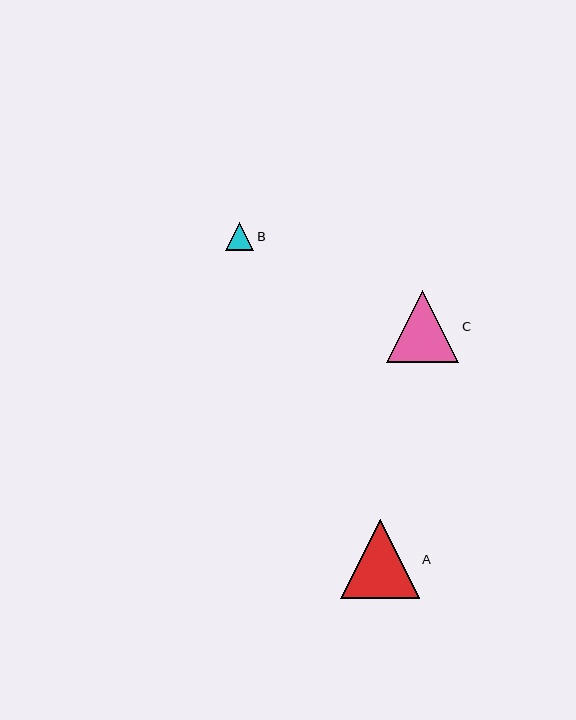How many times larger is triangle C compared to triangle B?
Triangle C is approximately 2.6 times the size of triangle B.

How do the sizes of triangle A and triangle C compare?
Triangle A and triangle C are approximately the same size.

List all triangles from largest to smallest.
From largest to smallest: A, C, B.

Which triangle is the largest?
Triangle A is the largest with a size of approximately 78 pixels.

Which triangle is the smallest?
Triangle B is the smallest with a size of approximately 28 pixels.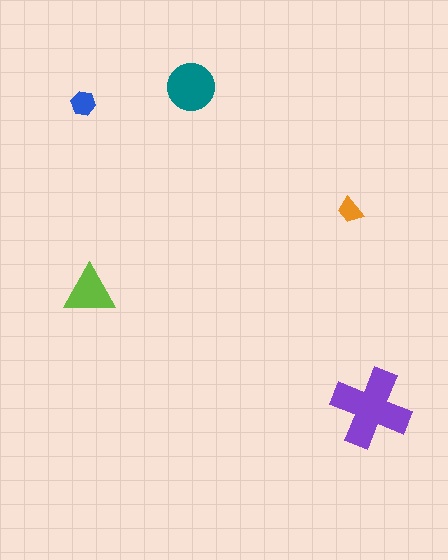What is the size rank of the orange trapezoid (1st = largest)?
5th.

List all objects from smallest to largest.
The orange trapezoid, the blue hexagon, the lime triangle, the teal circle, the purple cross.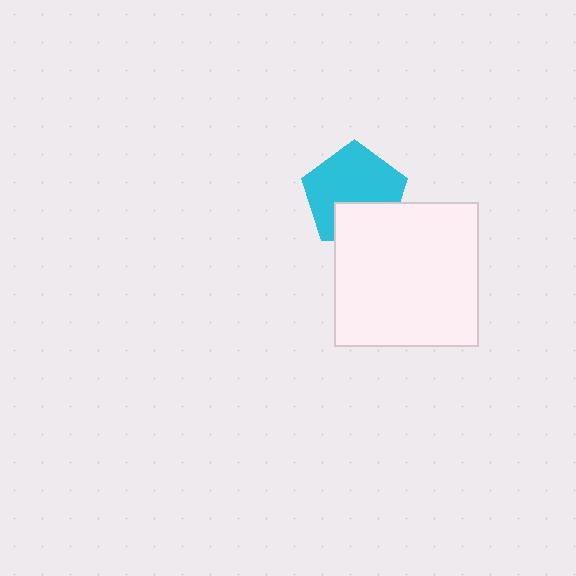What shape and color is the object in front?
The object in front is a white square.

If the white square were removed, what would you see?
You would see the complete cyan pentagon.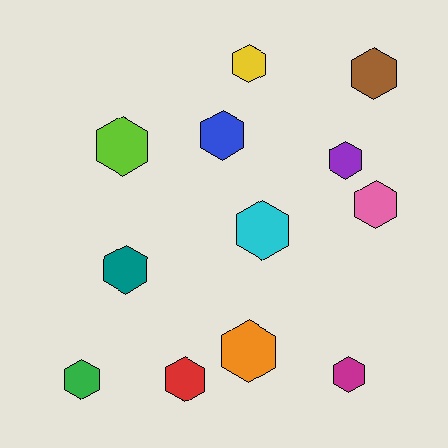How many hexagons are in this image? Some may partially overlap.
There are 12 hexagons.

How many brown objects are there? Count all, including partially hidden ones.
There is 1 brown object.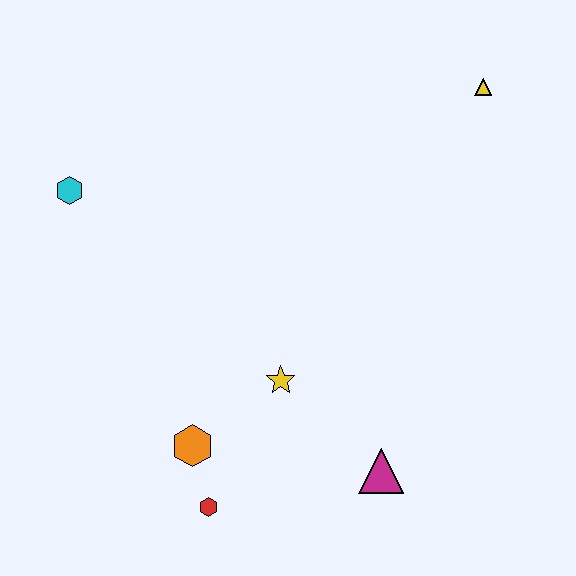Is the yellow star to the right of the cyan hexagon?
Yes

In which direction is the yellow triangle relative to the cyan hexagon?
The yellow triangle is to the right of the cyan hexagon.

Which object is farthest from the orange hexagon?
The yellow triangle is farthest from the orange hexagon.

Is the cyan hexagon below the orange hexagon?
No